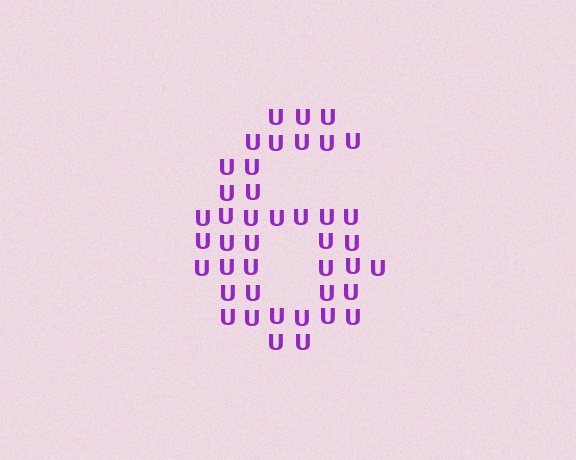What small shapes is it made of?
It is made of small letter U's.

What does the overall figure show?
The overall figure shows the digit 6.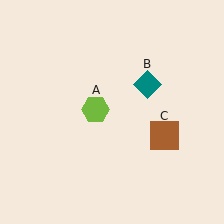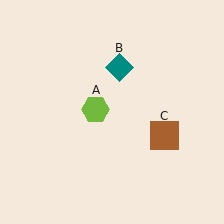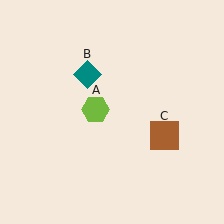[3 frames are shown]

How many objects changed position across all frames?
1 object changed position: teal diamond (object B).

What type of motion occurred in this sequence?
The teal diamond (object B) rotated counterclockwise around the center of the scene.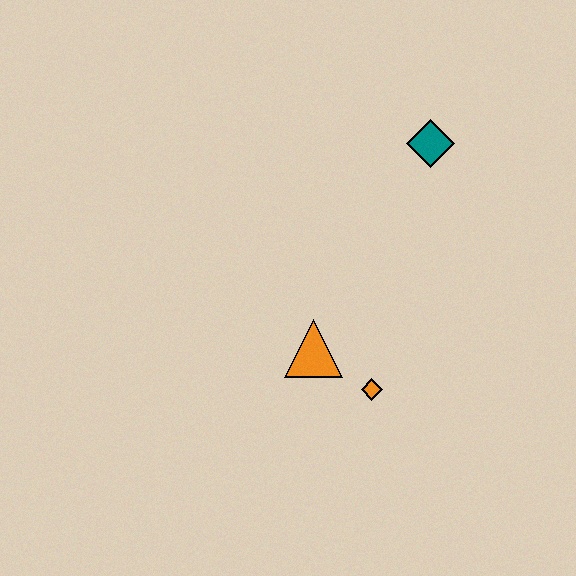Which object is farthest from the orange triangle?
The teal diamond is farthest from the orange triangle.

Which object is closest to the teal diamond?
The orange triangle is closest to the teal diamond.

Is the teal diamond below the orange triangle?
No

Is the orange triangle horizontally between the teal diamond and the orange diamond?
No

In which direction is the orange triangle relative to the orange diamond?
The orange triangle is to the left of the orange diamond.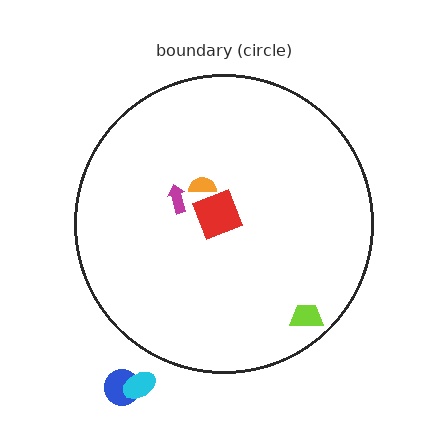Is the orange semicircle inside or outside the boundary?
Inside.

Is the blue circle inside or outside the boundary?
Outside.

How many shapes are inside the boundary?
4 inside, 2 outside.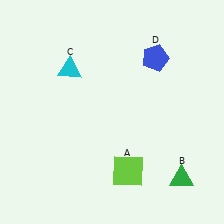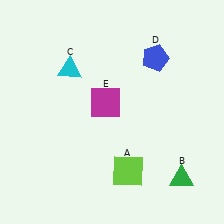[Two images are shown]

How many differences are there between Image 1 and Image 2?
There is 1 difference between the two images.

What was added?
A magenta square (E) was added in Image 2.